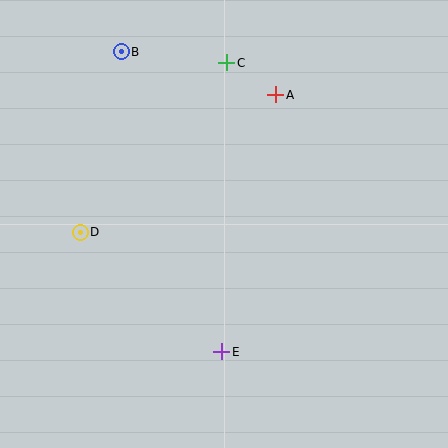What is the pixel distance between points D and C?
The distance between D and C is 224 pixels.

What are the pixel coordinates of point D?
Point D is at (80, 232).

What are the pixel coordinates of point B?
Point B is at (121, 52).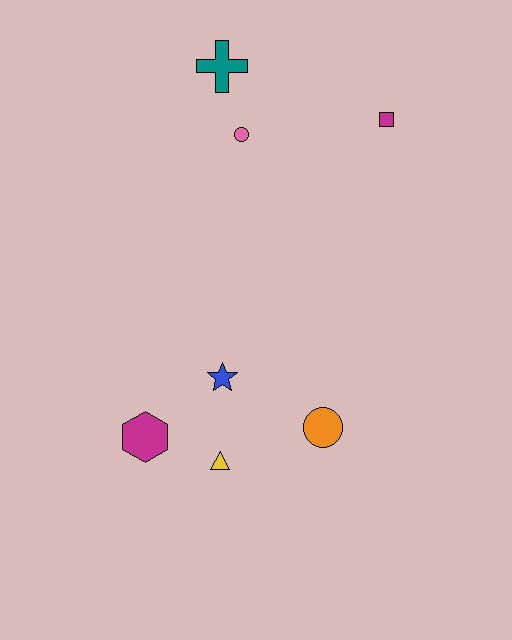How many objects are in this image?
There are 7 objects.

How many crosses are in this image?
There is 1 cross.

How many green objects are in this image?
There are no green objects.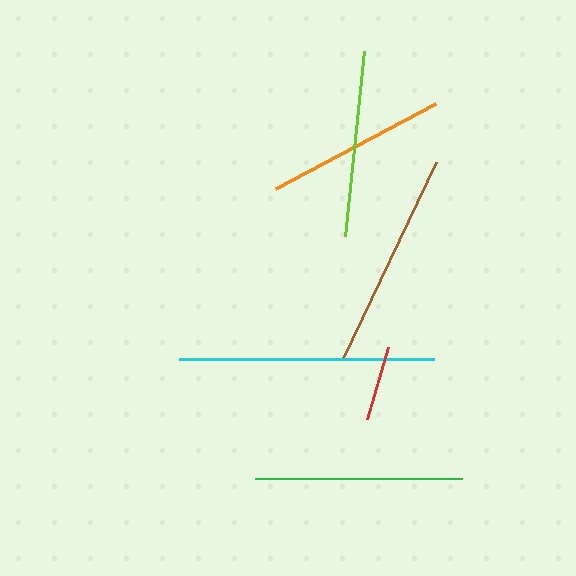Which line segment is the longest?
The cyan line is the longest at approximately 255 pixels.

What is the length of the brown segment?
The brown segment is approximately 217 pixels long.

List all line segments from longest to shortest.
From longest to shortest: cyan, brown, green, lime, orange, red.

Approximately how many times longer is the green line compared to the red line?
The green line is approximately 2.8 times the length of the red line.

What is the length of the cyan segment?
The cyan segment is approximately 255 pixels long.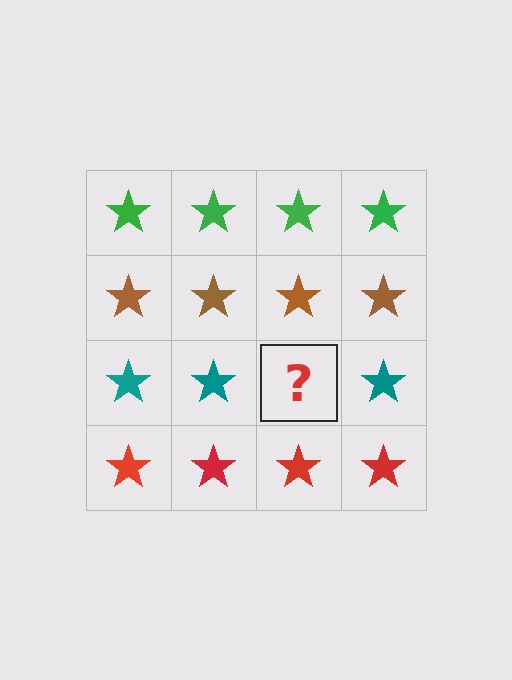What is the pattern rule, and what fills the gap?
The rule is that each row has a consistent color. The gap should be filled with a teal star.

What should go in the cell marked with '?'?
The missing cell should contain a teal star.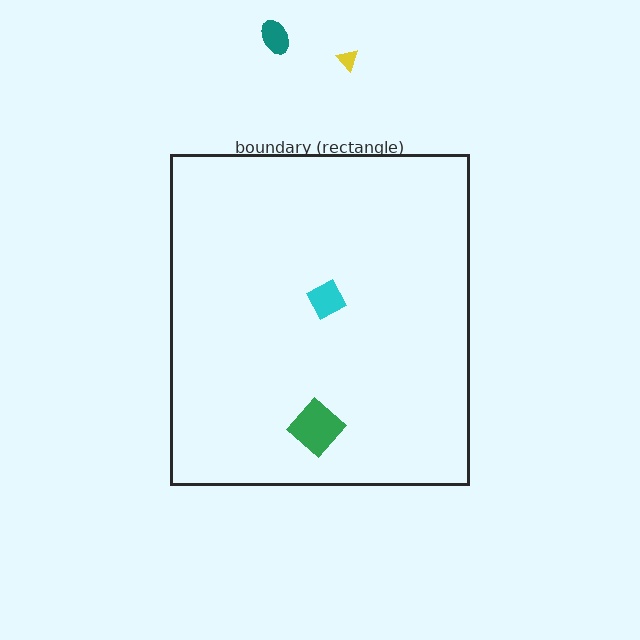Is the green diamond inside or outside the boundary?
Inside.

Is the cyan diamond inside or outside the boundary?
Inside.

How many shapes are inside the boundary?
2 inside, 2 outside.